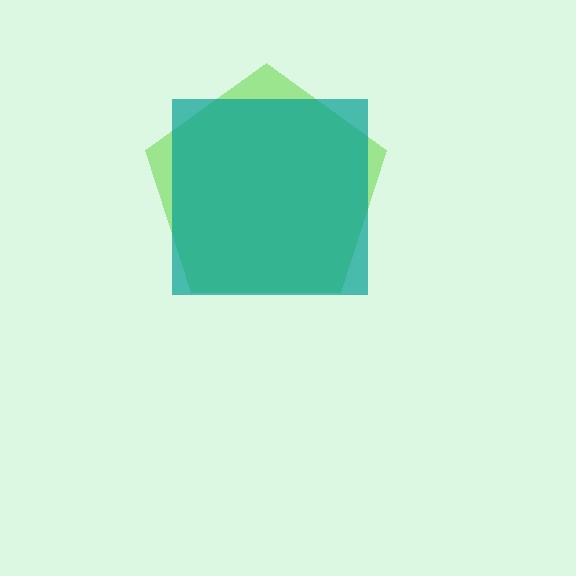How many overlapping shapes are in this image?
There are 2 overlapping shapes in the image.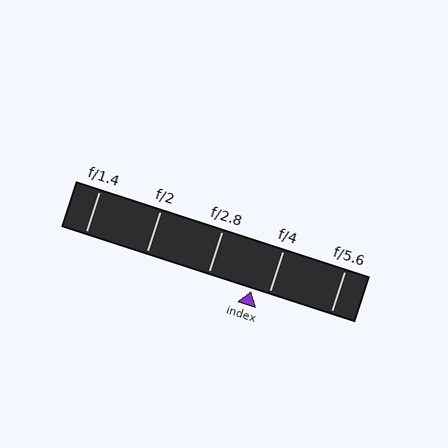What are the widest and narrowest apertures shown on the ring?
The widest aperture shown is f/1.4 and the narrowest is f/5.6.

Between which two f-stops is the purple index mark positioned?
The index mark is between f/2.8 and f/4.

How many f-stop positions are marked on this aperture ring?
There are 5 f-stop positions marked.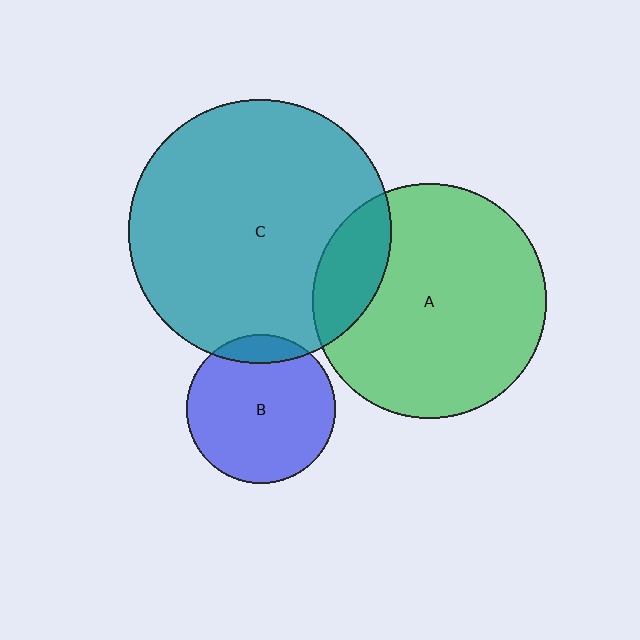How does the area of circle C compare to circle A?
Approximately 1.3 times.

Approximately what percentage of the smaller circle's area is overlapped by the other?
Approximately 20%.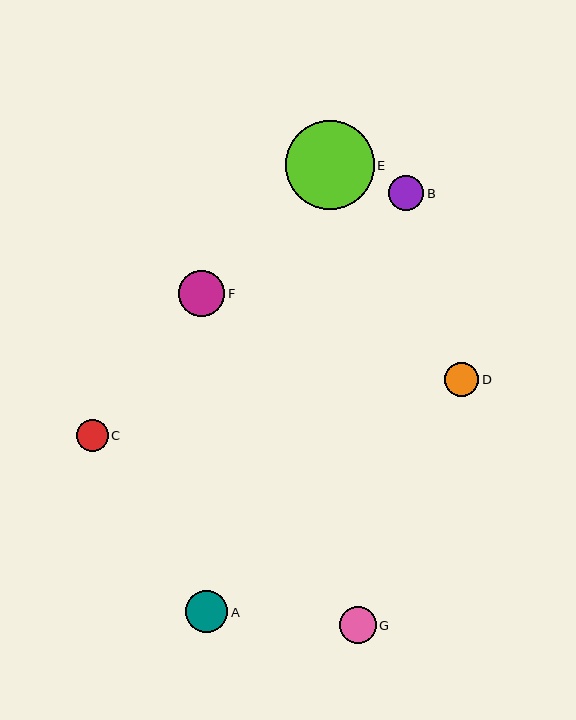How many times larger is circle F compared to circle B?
Circle F is approximately 1.3 times the size of circle B.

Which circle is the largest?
Circle E is the largest with a size of approximately 89 pixels.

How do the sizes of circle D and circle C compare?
Circle D and circle C are approximately the same size.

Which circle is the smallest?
Circle C is the smallest with a size of approximately 32 pixels.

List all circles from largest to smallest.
From largest to smallest: E, F, A, G, B, D, C.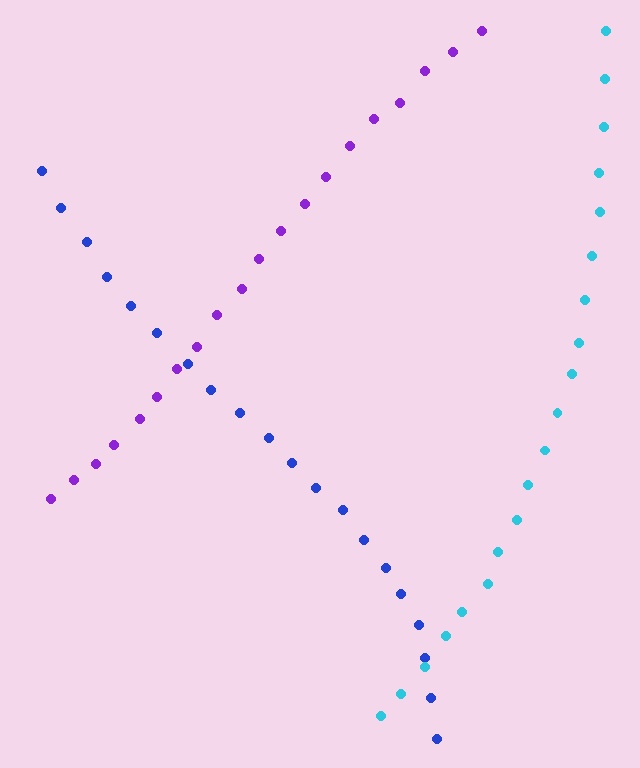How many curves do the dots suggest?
There are 3 distinct paths.